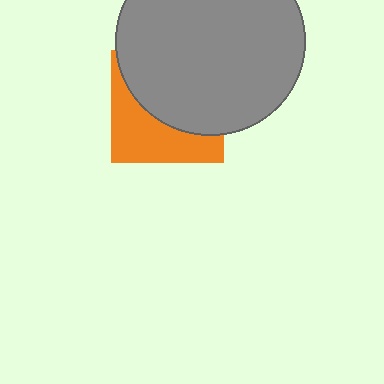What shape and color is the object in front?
The object in front is a gray circle.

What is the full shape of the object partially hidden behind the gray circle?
The partially hidden object is an orange square.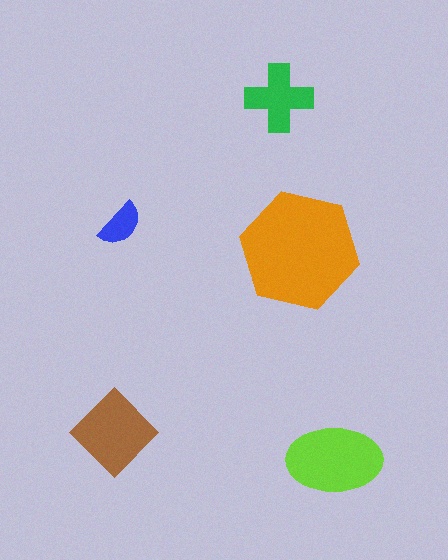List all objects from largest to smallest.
The orange hexagon, the lime ellipse, the brown diamond, the green cross, the blue semicircle.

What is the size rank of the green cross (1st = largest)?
4th.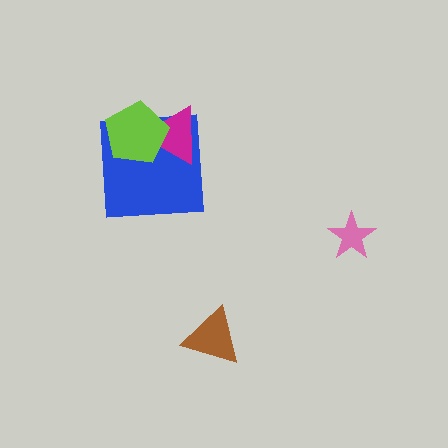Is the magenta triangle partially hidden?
Yes, it is partially covered by another shape.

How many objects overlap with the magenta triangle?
2 objects overlap with the magenta triangle.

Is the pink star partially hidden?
No, no other shape covers it.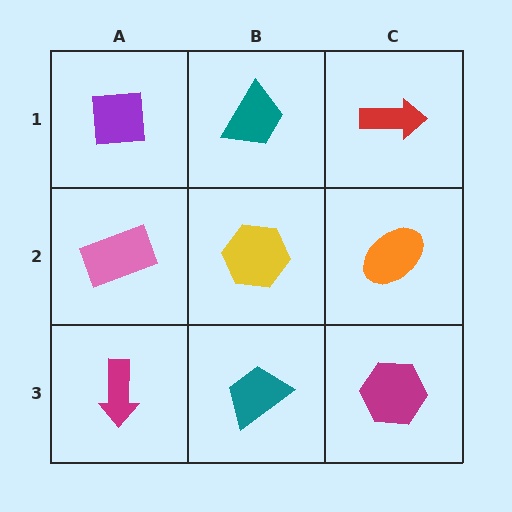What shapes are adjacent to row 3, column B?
A yellow hexagon (row 2, column B), a magenta arrow (row 3, column A), a magenta hexagon (row 3, column C).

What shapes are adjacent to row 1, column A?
A pink rectangle (row 2, column A), a teal trapezoid (row 1, column B).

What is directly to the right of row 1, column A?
A teal trapezoid.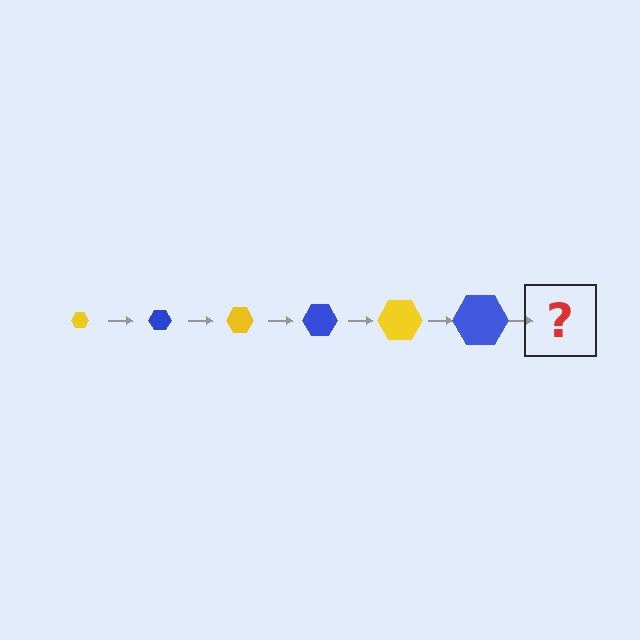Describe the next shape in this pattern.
It should be a yellow hexagon, larger than the previous one.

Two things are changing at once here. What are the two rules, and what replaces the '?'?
The two rules are that the hexagon grows larger each step and the color cycles through yellow and blue. The '?' should be a yellow hexagon, larger than the previous one.